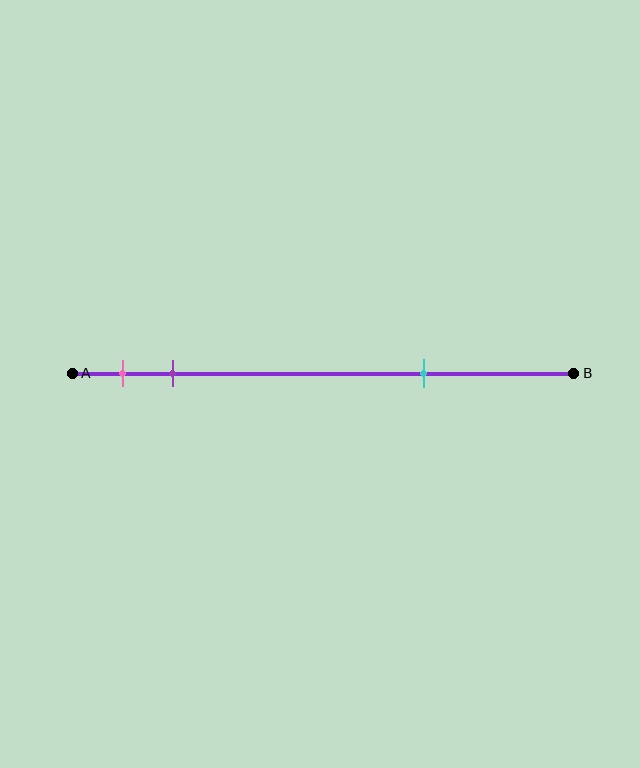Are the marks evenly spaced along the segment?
No, the marks are not evenly spaced.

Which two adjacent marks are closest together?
The pink and purple marks are the closest adjacent pair.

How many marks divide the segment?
There are 3 marks dividing the segment.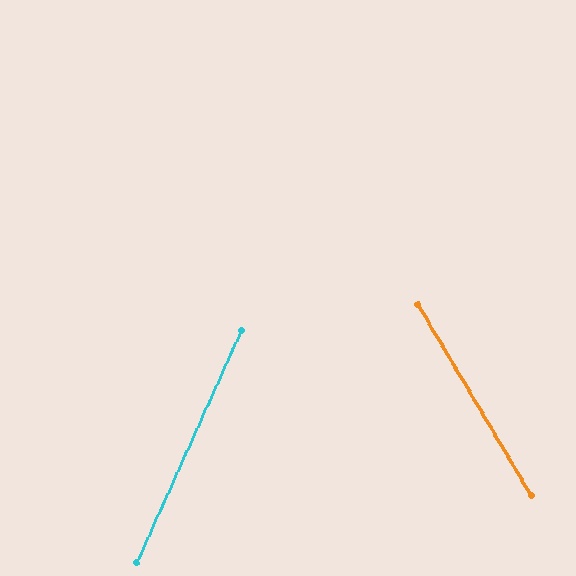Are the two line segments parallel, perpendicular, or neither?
Neither parallel nor perpendicular — they differ by about 55°.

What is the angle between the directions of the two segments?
Approximately 55 degrees.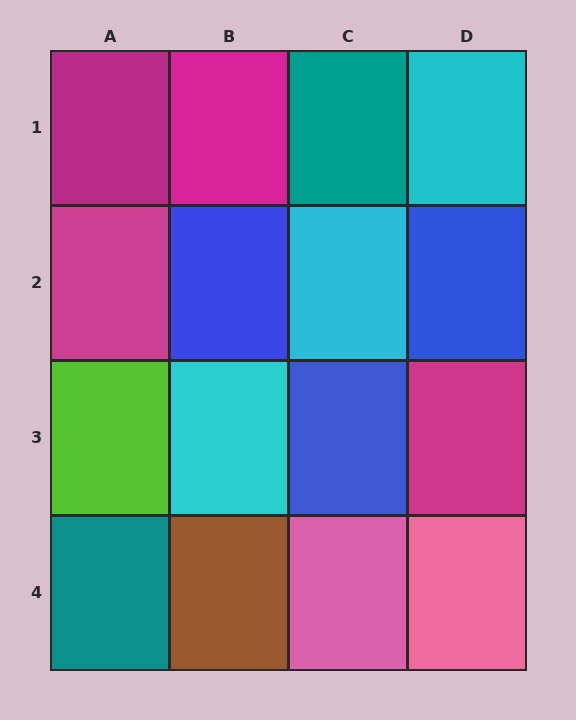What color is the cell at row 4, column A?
Teal.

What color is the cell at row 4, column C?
Pink.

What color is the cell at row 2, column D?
Blue.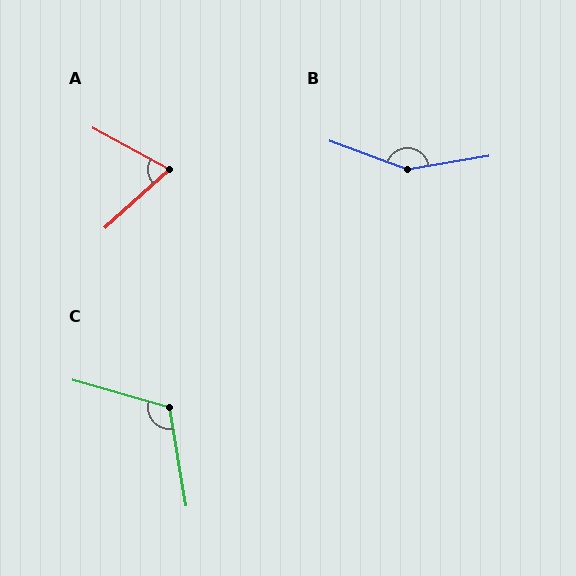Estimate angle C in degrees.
Approximately 116 degrees.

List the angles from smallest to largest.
A (71°), C (116°), B (151°).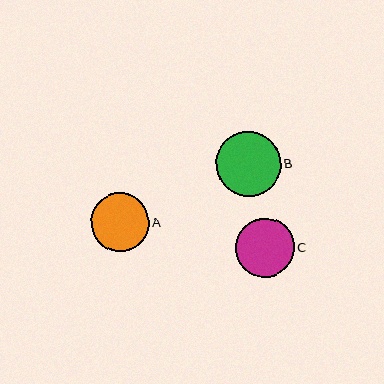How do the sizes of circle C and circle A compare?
Circle C and circle A are approximately the same size.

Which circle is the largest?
Circle B is the largest with a size of approximately 65 pixels.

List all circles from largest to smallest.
From largest to smallest: B, C, A.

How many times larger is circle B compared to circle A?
Circle B is approximately 1.1 times the size of circle A.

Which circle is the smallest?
Circle A is the smallest with a size of approximately 58 pixels.